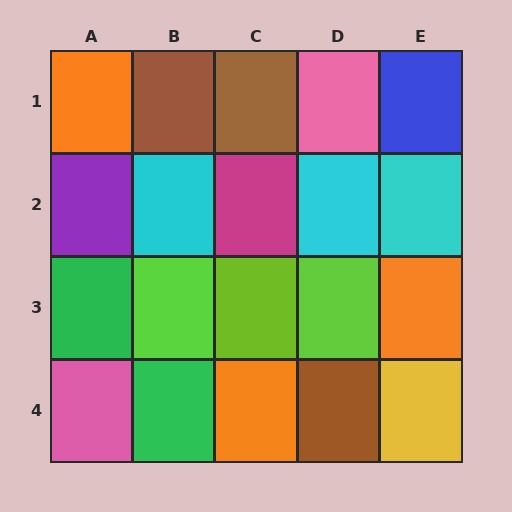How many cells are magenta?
1 cell is magenta.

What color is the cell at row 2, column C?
Magenta.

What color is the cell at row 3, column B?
Lime.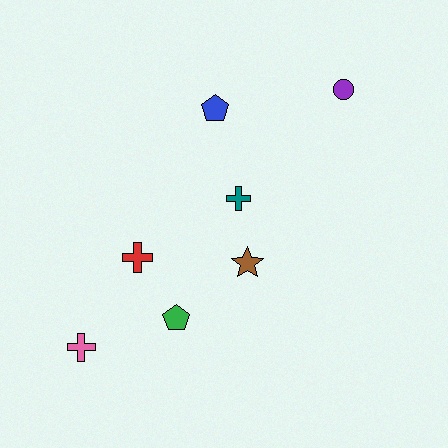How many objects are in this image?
There are 7 objects.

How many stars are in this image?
There is 1 star.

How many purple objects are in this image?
There is 1 purple object.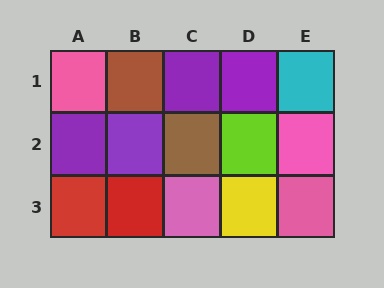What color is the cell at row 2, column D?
Lime.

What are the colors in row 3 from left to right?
Red, red, pink, yellow, pink.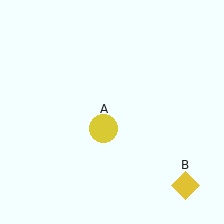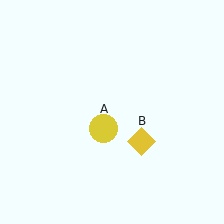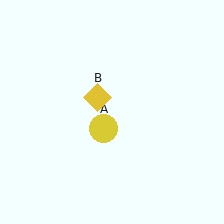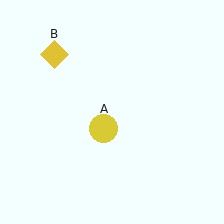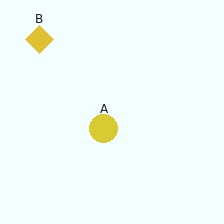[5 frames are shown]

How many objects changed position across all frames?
1 object changed position: yellow diamond (object B).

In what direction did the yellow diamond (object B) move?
The yellow diamond (object B) moved up and to the left.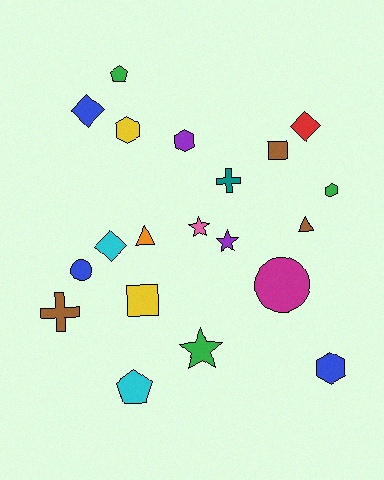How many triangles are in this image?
There are 2 triangles.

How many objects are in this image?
There are 20 objects.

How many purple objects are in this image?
There are 2 purple objects.